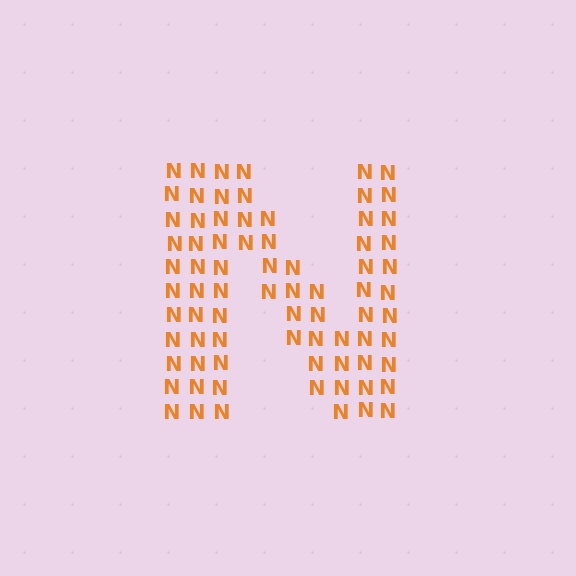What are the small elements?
The small elements are letter N's.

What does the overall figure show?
The overall figure shows the letter N.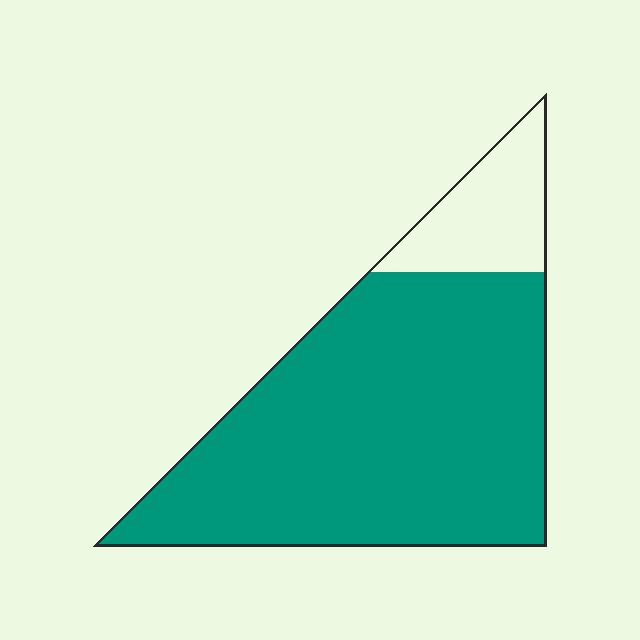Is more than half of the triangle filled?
Yes.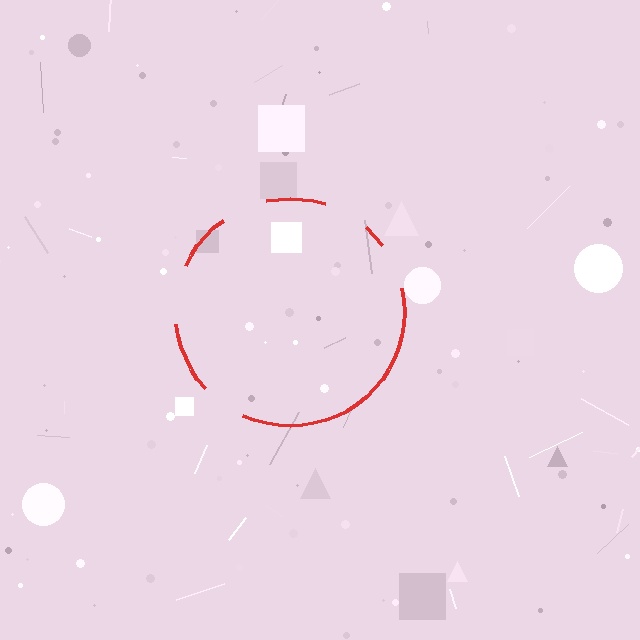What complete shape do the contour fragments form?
The contour fragments form a circle.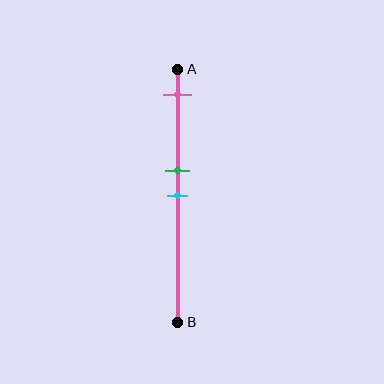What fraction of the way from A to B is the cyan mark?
The cyan mark is approximately 50% (0.5) of the way from A to B.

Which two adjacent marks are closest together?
The green and cyan marks are the closest adjacent pair.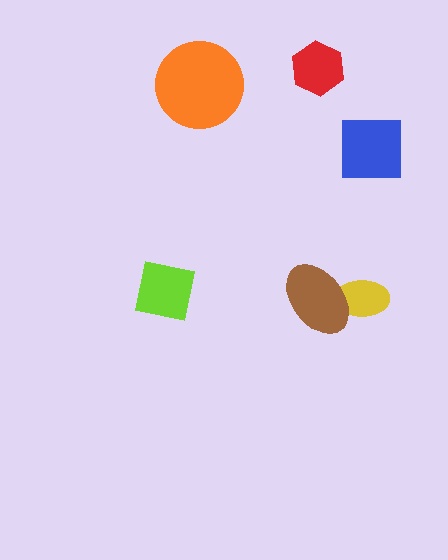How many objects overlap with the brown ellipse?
1 object overlaps with the brown ellipse.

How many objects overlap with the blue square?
0 objects overlap with the blue square.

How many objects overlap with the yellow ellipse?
1 object overlaps with the yellow ellipse.